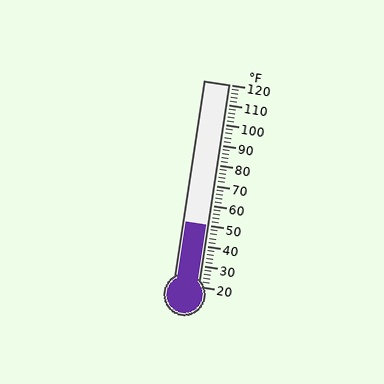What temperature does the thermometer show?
The thermometer shows approximately 50°F.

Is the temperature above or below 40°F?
The temperature is above 40°F.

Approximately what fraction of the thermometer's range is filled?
The thermometer is filled to approximately 30% of its range.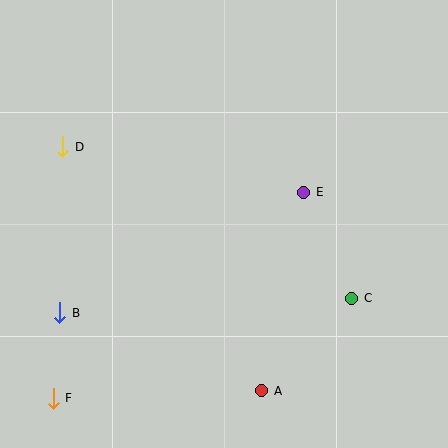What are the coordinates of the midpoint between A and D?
The midpoint between A and D is at (162, 269).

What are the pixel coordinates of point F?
Point F is at (53, 398).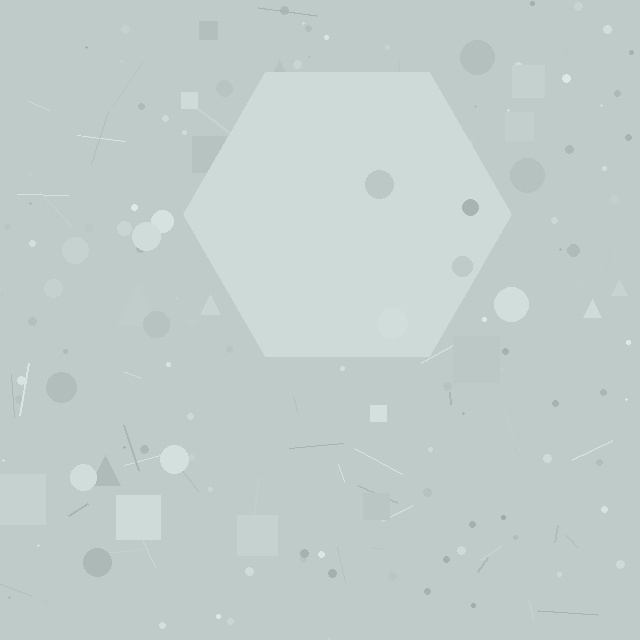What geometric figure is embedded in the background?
A hexagon is embedded in the background.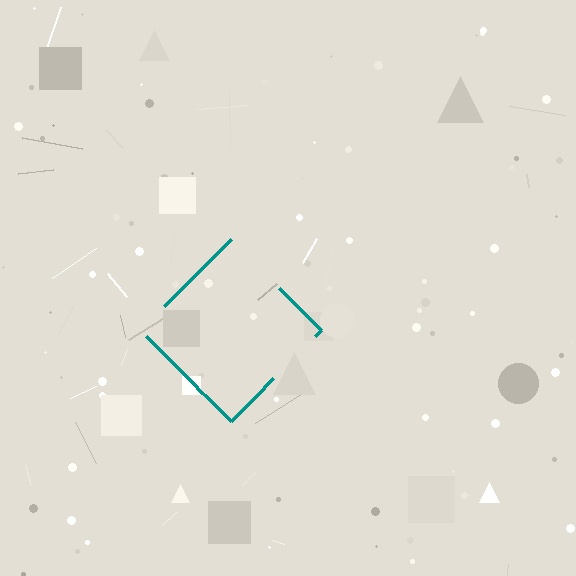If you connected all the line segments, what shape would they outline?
They would outline a diamond.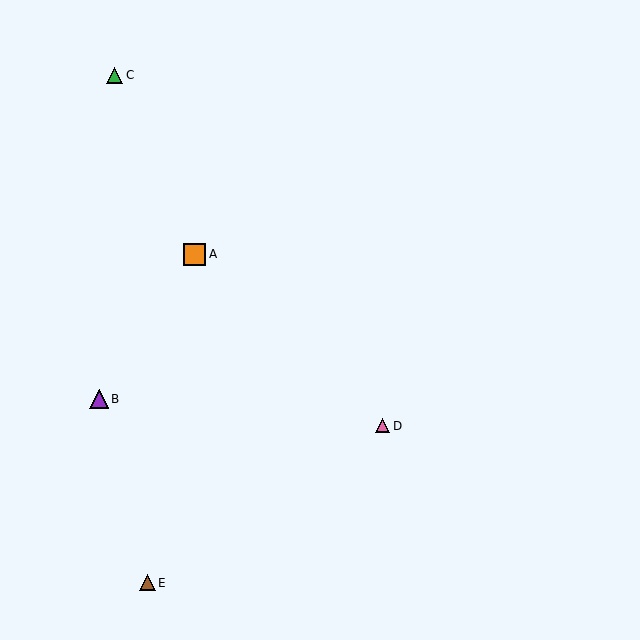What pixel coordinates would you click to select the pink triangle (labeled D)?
Click at (383, 426) to select the pink triangle D.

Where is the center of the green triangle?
The center of the green triangle is at (115, 75).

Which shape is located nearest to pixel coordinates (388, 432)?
The pink triangle (labeled D) at (383, 426) is nearest to that location.